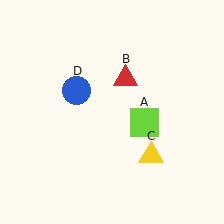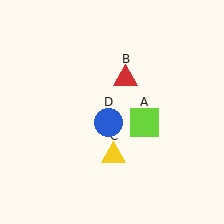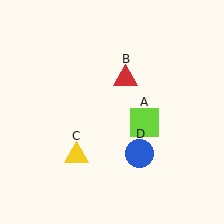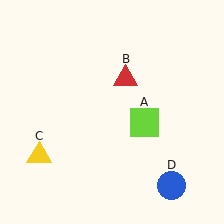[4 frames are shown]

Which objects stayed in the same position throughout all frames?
Lime square (object A) and red triangle (object B) remained stationary.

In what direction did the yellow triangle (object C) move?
The yellow triangle (object C) moved left.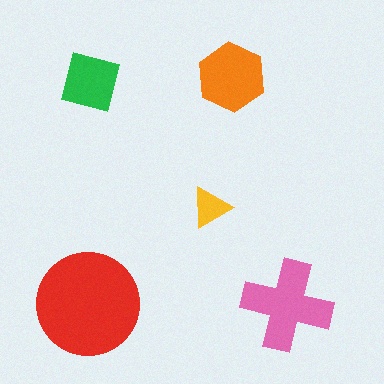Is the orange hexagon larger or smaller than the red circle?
Smaller.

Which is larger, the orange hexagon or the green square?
The orange hexagon.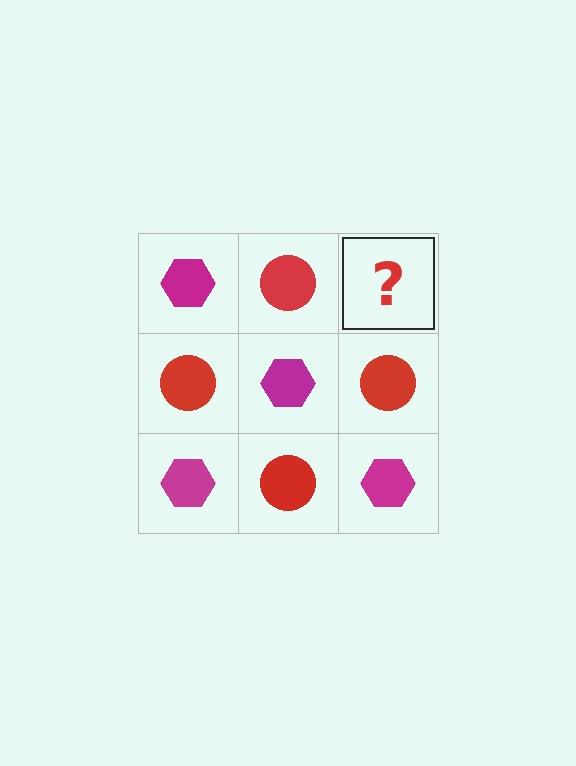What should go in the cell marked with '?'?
The missing cell should contain a magenta hexagon.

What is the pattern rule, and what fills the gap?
The rule is that it alternates magenta hexagon and red circle in a checkerboard pattern. The gap should be filled with a magenta hexagon.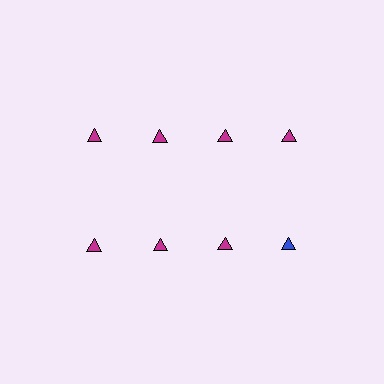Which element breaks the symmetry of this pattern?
The blue triangle in the second row, second from right column breaks the symmetry. All other shapes are magenta triangles.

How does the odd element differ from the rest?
It has a different color: blue instead of magenta.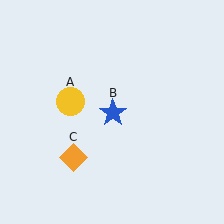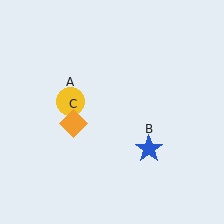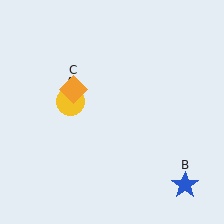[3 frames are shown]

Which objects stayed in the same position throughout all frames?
Yellow circle (object A) remained stationary.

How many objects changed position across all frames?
2 objects changed position: blue star (object B), orange diamond (object C).